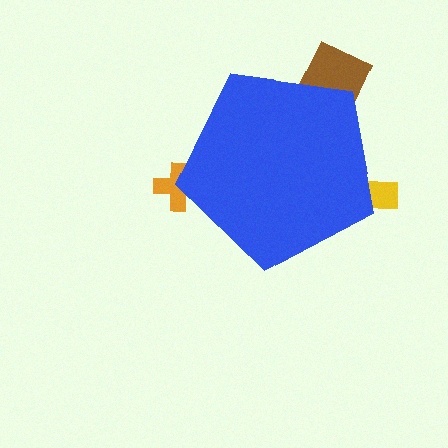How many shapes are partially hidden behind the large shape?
3 shapes are partially hidden.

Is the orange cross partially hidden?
Yes, the orange cross is partially hidden behind the blue pentagon.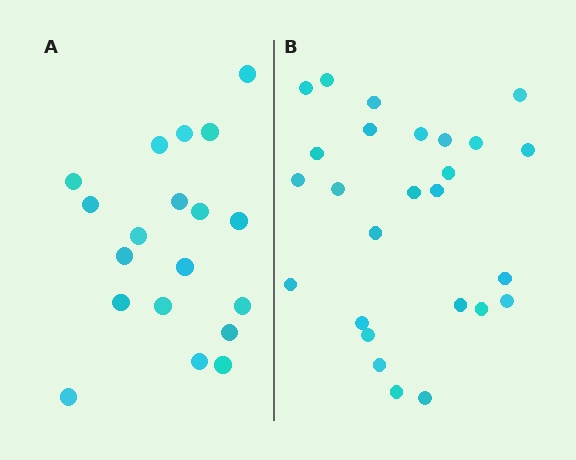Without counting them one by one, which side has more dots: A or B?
Region B (the right region) has more dots.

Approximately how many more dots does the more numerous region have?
Region B has roughly 8 or so more dots than region A.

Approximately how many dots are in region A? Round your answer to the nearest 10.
About 20 dots. (The exact count is 19, which rounds to 20.)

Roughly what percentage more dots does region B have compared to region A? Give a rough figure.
About 35% more.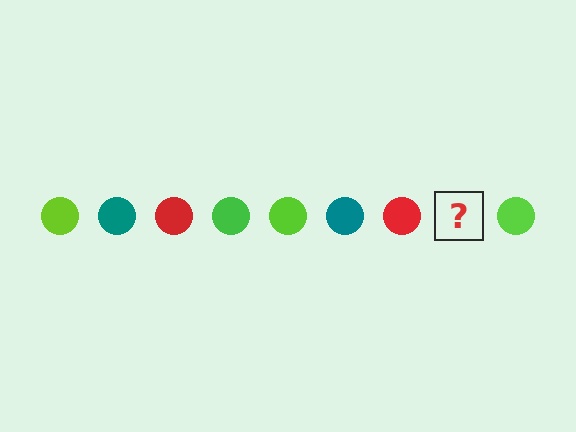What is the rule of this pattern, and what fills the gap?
The rule is that the pattern cycles through lime, teal, red, green circles. The gap should be filled with a green circle.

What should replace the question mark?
The question mark should be replaced with a green circle.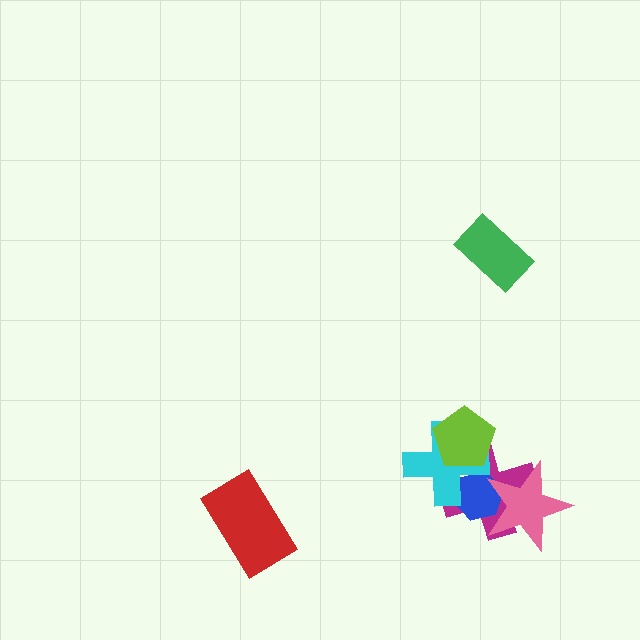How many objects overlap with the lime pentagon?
2 objects overlap with the lime pentagon.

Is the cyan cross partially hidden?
Yes, it is partially covered by another shape.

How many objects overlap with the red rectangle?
0 objects overlap with the red rectangle.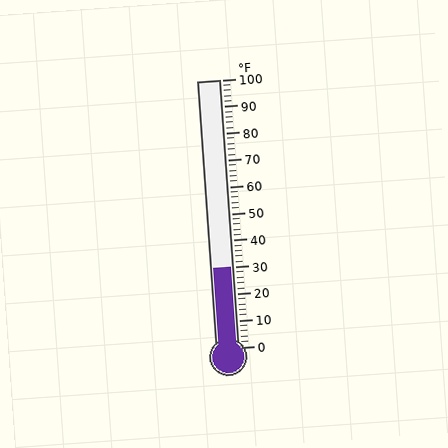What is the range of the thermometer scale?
The thermometer scale ranges from 0°F to 100°F.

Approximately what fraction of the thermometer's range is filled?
The thermometer is filled to approximately 30% of its range.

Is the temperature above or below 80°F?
The temperature is below 80°F.